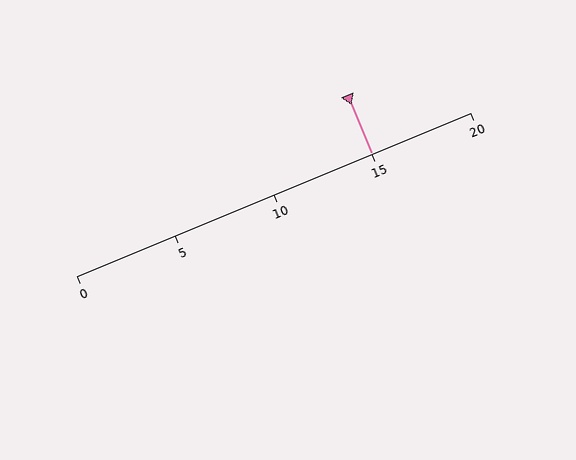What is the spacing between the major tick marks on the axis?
The major ticks are spaced 5 apart.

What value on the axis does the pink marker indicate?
The marker indicates approximately 15.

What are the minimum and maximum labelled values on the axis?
The axis runs from 0 to 20.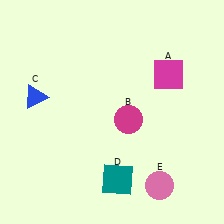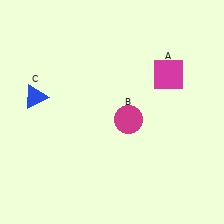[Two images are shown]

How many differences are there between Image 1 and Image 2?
There are 2 differences between the two images.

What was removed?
The teal square (D), the pink circle (E) were removed in Image 2.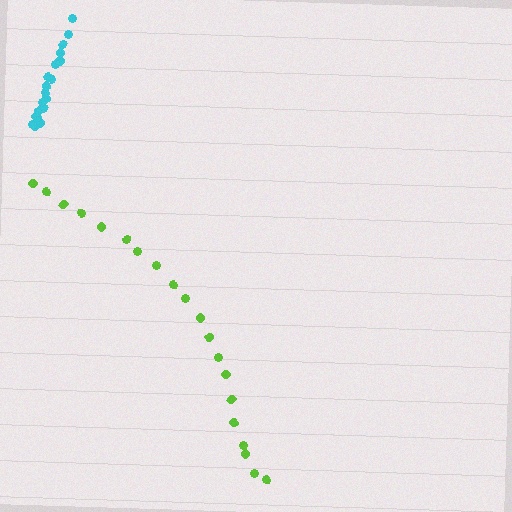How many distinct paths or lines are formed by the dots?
There are 2 distinct paths.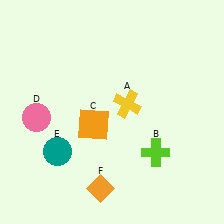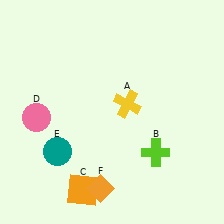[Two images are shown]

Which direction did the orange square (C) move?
The orange square (C) moved down.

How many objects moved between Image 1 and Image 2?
1 object moved between the two images.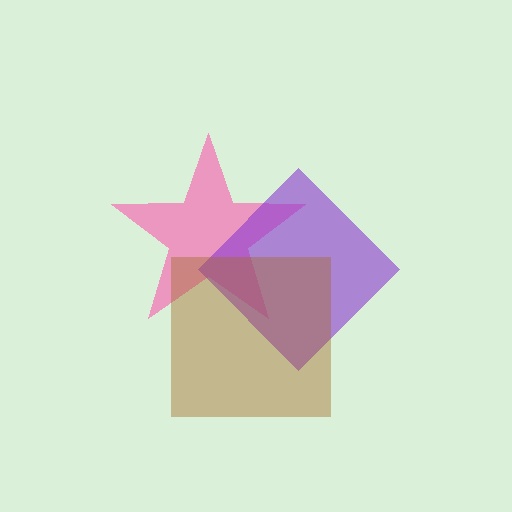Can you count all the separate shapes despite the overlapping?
Yes, there are 3 separate shapes.